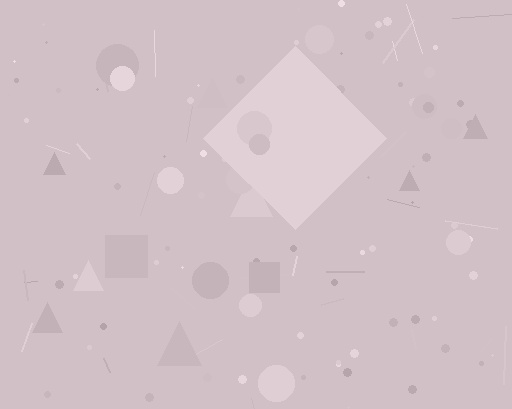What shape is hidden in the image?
A diamond is hidden in the image.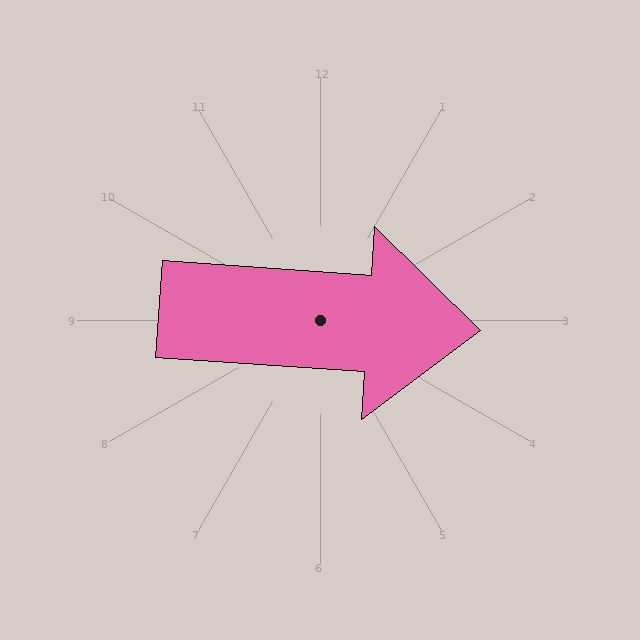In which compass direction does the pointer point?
East.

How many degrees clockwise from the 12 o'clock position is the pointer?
Approximately 94 degrees.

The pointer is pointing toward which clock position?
Roughly 3 o'clock.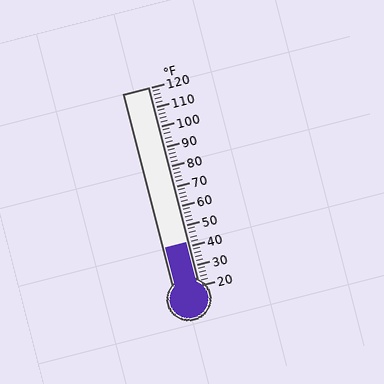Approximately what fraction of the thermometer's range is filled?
The thermometer is filled to approximately 20% of its range.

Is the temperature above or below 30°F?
The temperature is above 30°F.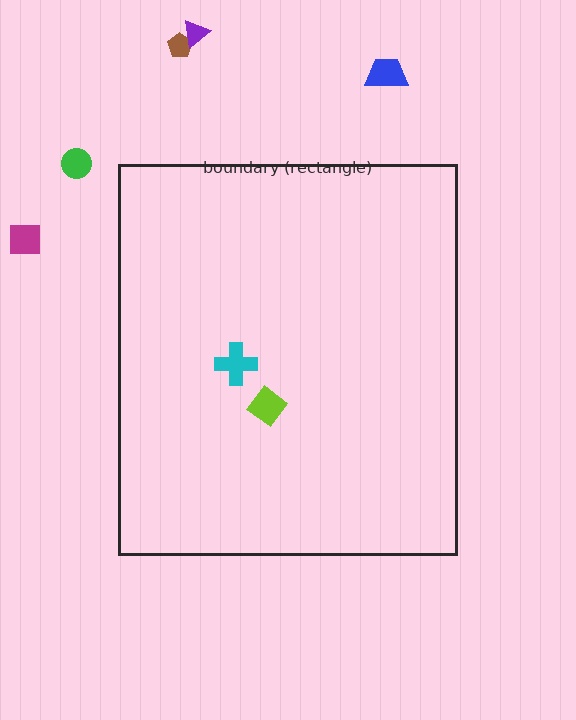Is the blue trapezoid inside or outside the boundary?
Outside.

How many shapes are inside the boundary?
2 inside, 5 outside.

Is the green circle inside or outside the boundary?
Outside.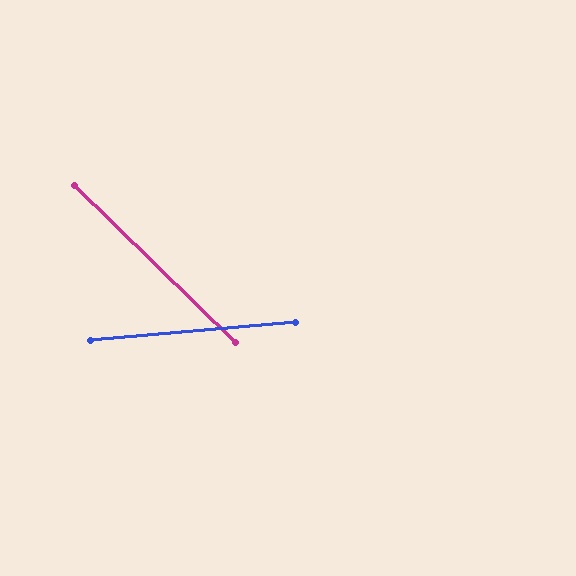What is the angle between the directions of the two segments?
Approximately 49 degrees.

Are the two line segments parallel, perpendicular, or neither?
Neither parallel nor perpendicular — they differ by about 49°.